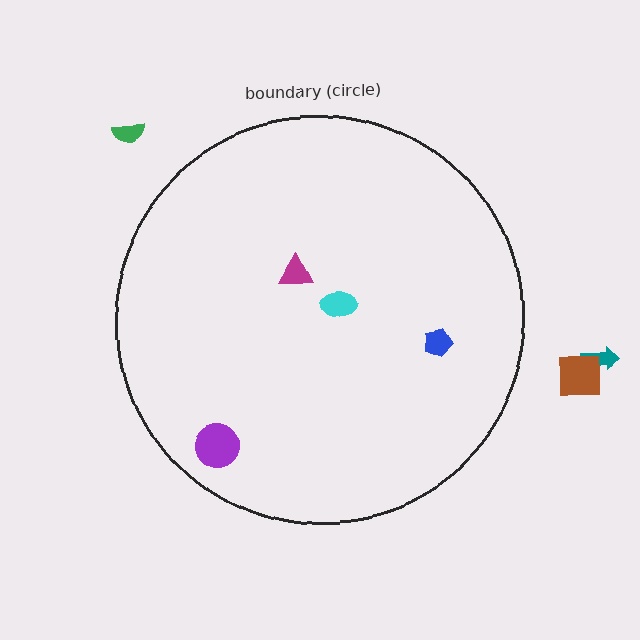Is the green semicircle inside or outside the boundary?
Outside.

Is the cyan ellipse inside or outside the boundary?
Inside.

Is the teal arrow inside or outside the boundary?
Outside.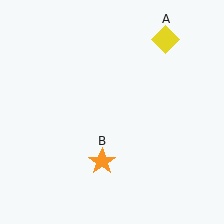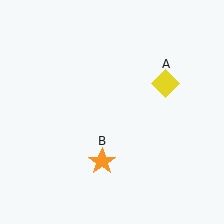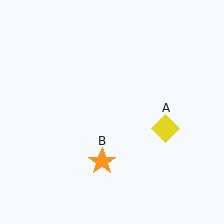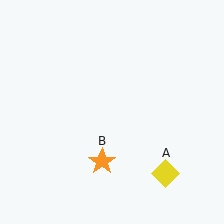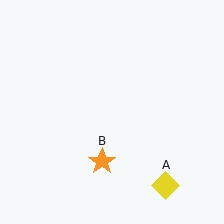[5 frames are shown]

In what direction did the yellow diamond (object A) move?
The yellow diamond (object A) moved down.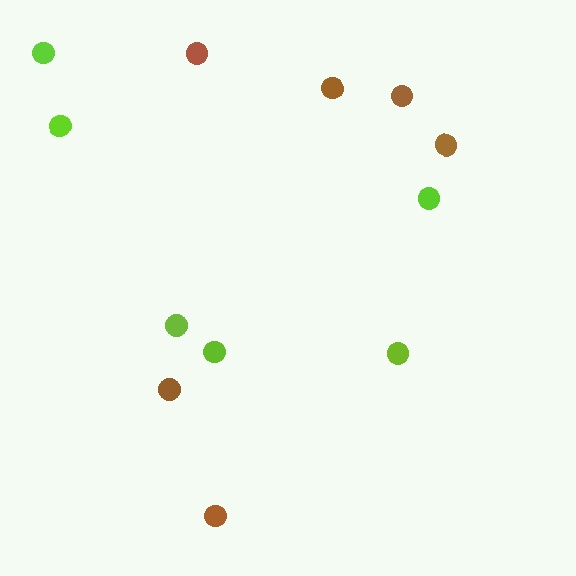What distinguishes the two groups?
There are 2 groups: one group of lime circles (6) and one group of brown circles (6).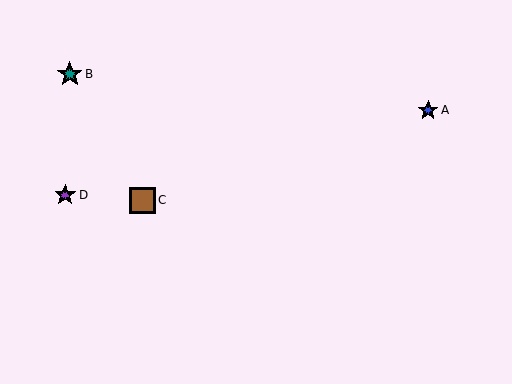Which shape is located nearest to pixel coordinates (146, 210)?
The brown square (labeled C) at (142, 200) is nearest to that location.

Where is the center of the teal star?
The center of the teal star is at (70, 74).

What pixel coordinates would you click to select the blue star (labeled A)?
Click at (428, 110) to select the blue star A.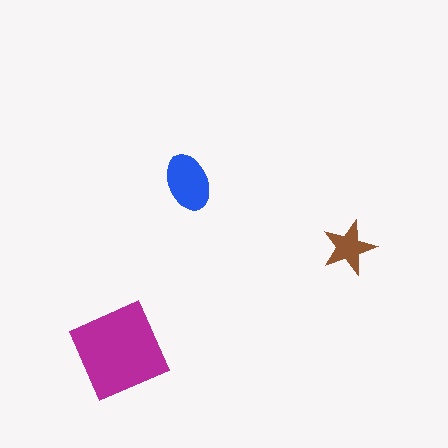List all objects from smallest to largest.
The brown star, the blue ellipse, the magenta diamond.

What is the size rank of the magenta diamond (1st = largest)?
1st.